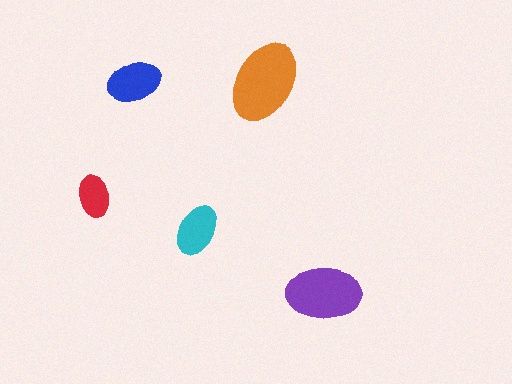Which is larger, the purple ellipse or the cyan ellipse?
The purple one.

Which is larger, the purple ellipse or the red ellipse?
The purple one.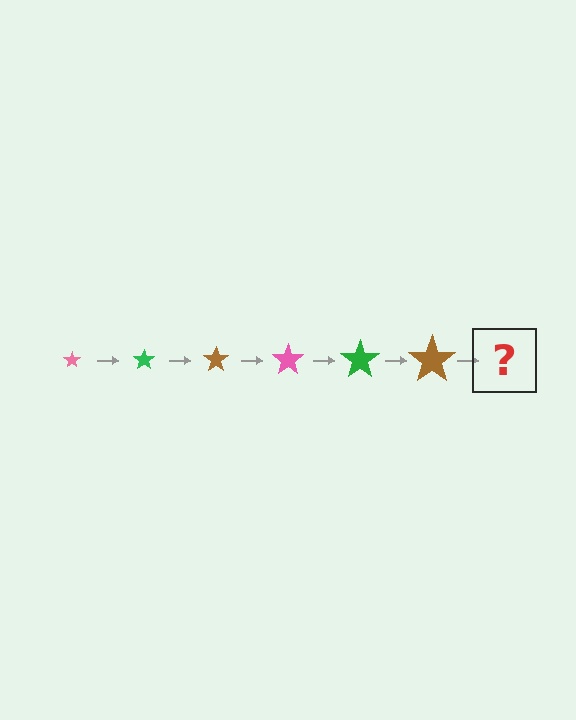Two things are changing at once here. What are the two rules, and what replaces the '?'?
The two rules are that the star grows larger each step and the color cycles through pink, green, and brown. The '?' should be a pink star, larger than the previous one.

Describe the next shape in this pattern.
It should be a pink star, larger than the previous one.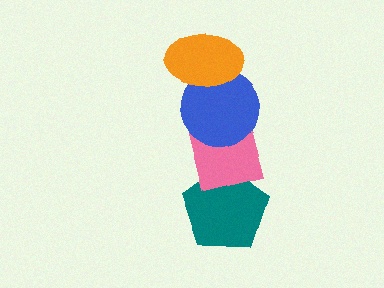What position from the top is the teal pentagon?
The teal pentagon is 4th from the top.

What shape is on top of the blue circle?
The orange ellipse is on top of the blue circle.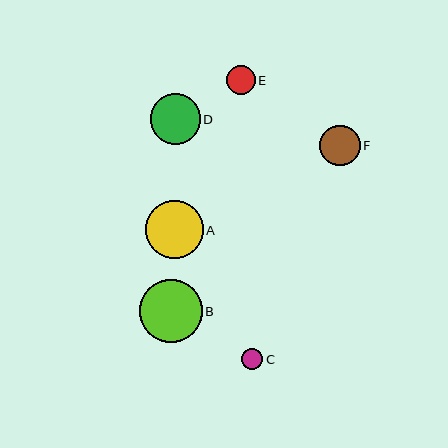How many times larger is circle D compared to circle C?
Circle D is approximately 2.4 times the size of circle C.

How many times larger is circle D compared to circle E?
Circle D is approximately 1.7 times the size of circle E.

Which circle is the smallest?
Circle C is the smallest with a size of approximately 21 pixels.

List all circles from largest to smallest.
From largest to smallest: B, A, D, F, E, C.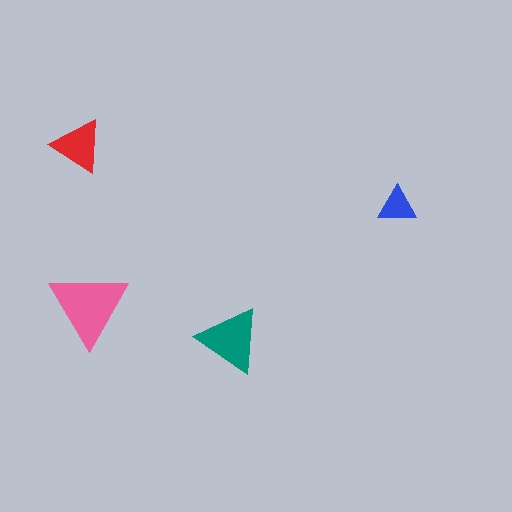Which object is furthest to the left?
The red triangle is leftmost.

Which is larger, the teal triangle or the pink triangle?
The pink one.